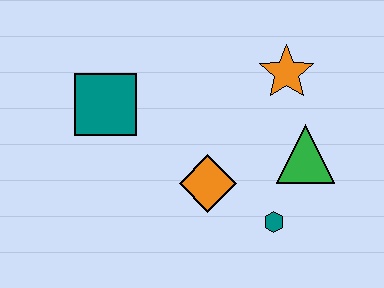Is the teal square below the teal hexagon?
No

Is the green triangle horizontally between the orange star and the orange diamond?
No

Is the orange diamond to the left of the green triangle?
Yes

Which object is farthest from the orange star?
The teal square is farthest from the orange star.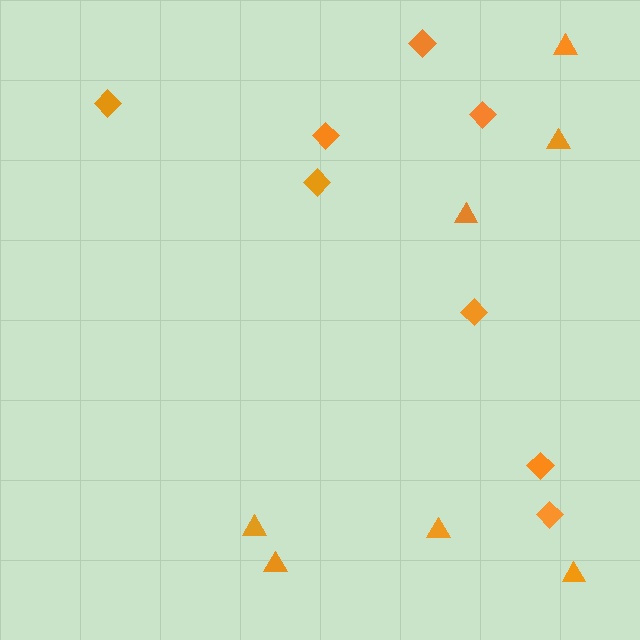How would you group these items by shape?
There are 2 groups: one group of triangles (7) and one group of diamonds (8).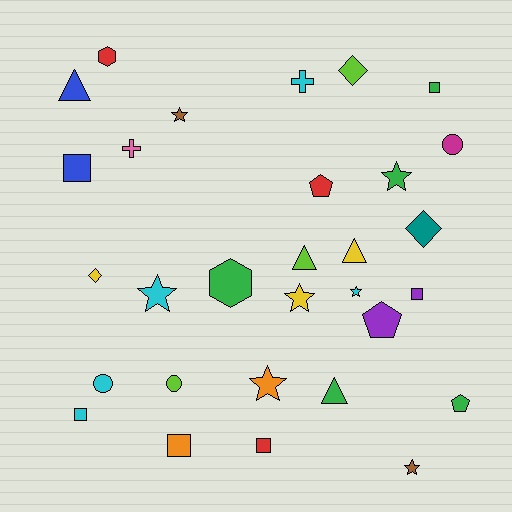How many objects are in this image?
There are 30 objects.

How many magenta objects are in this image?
There is 1 magenta object.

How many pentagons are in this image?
There are 3 pentagons.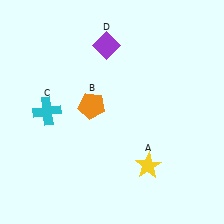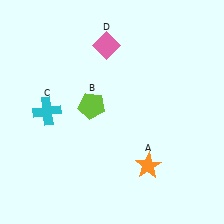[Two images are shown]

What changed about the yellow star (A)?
In Image 1, A is yellow. In Image 2, it changed to orange.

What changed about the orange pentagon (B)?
In Image 1, B is orange. In Image 2, it changed to lime.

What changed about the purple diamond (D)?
In Image 1, D is purple. In Image 2, it changed to pink.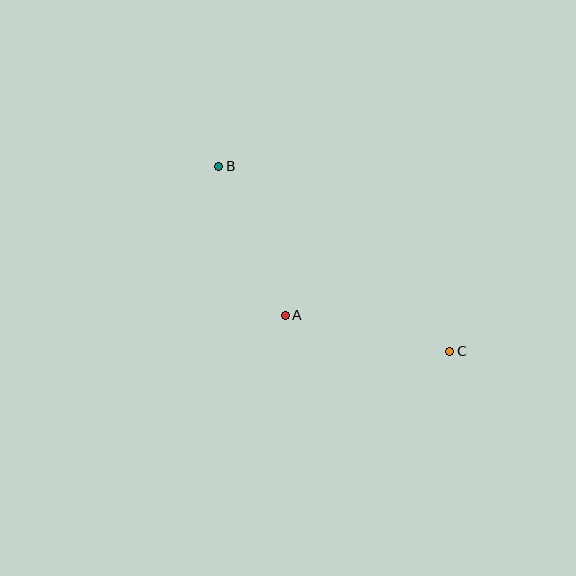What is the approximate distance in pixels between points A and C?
The distance between A and C is approximately 168 pixels.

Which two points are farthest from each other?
Points B and C are farthest from each other.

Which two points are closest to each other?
Points A and B are closest to each other.